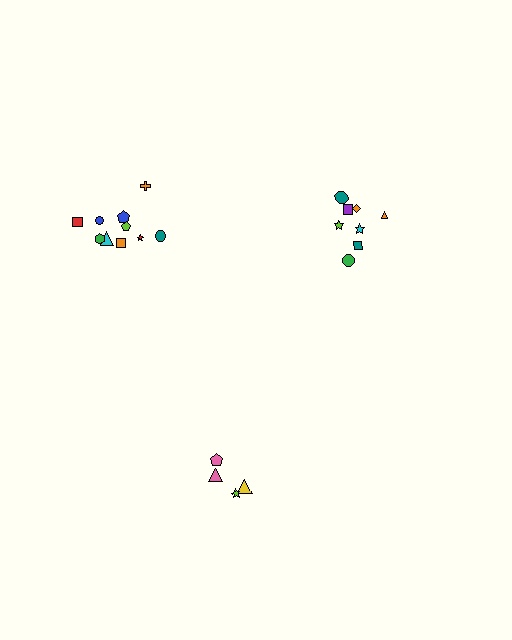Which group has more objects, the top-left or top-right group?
The top-left group.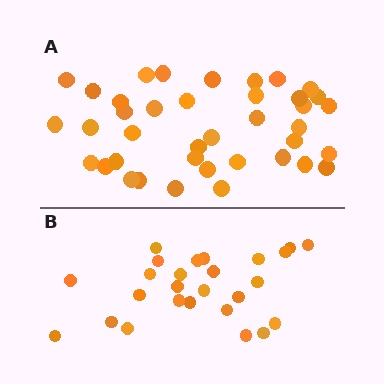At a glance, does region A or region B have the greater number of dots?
Region A (the top region) has more dots.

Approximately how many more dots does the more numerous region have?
Region A has approximately 15 more dots than region B.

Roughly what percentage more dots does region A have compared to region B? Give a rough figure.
About 50% more.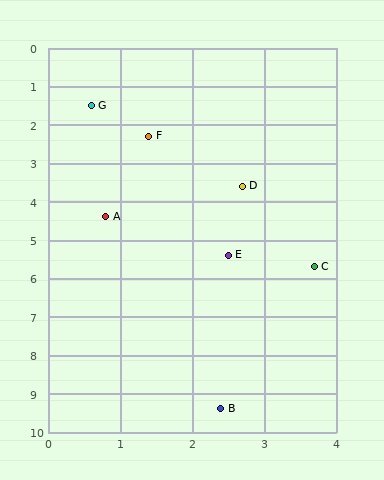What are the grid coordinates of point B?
Point B is at approximately (2.4, 9.4).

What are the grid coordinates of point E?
Point E is at approximately (2.5, 5.4).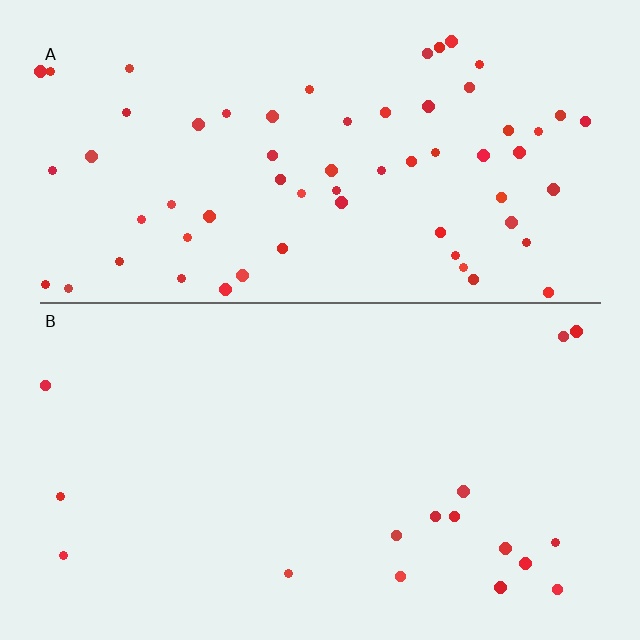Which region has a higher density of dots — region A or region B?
A (the top).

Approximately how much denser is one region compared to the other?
Approximately 3.8× — region A over region B.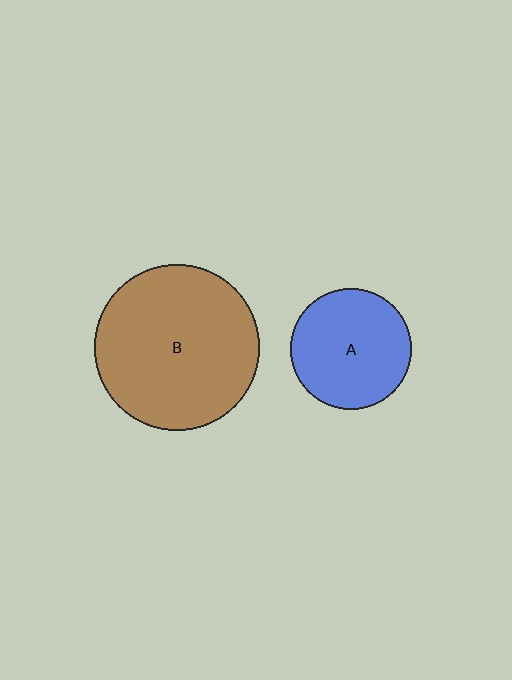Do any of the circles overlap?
No, none of the circles overlap.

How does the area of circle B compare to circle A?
Approximately 1.9 times.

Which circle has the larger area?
Circle B (brown).